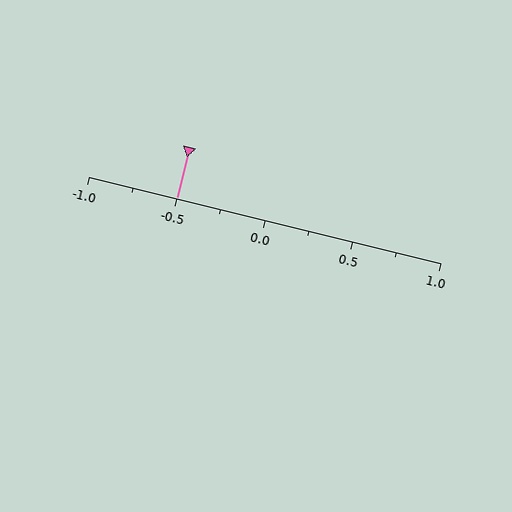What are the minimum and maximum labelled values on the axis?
The axis runs from -1.0 to 1.0.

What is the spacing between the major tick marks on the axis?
The major ticks are spaced 0.5 apart.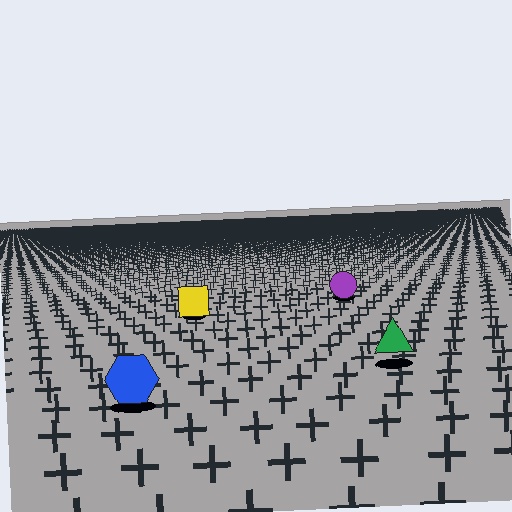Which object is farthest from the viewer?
The purple circle is farthest from the viewer. It appears smaller and the ground texture around it is denser.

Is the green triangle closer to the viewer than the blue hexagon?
No. The blue hexagon is closer — you can tell from the texture gradient: the ground texture is coarser near it.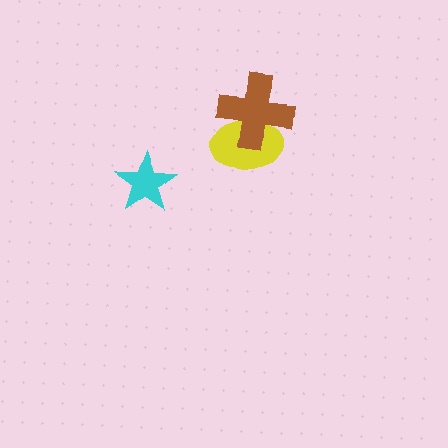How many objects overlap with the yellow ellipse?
1 object overlaps with the yellow ellipse.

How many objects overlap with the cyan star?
0 objects overlap with the cyan star.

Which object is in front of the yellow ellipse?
The brown cross is in front of the yellow ellipse.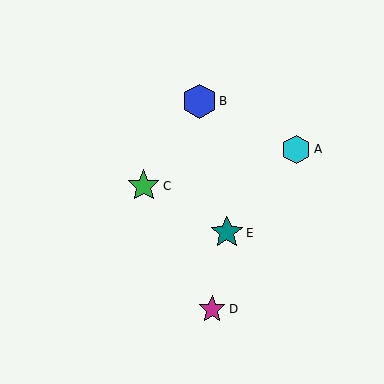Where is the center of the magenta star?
The center of the magenta star is at (212, 309).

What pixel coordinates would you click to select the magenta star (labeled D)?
Click at (212, 309) to select the magenta star D.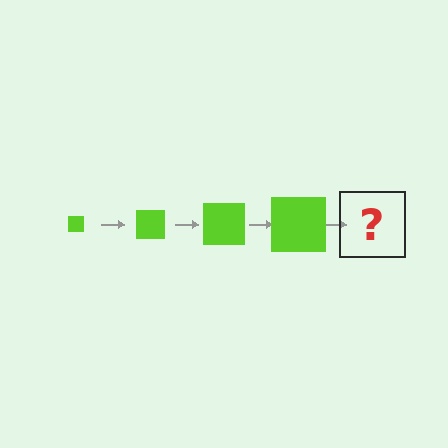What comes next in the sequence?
The next element should be a lime square, larger than the previous one.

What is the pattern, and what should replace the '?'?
The pattern is that the square gets progressively larger each step. The '?' should be a lime square, larger than the previous one.